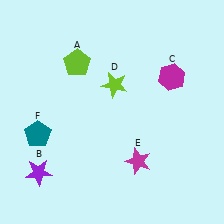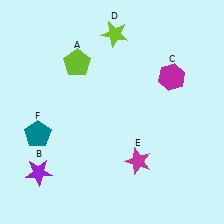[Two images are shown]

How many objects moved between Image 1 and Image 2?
1 object moved between the two images.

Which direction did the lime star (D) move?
The lime star (D) moved up.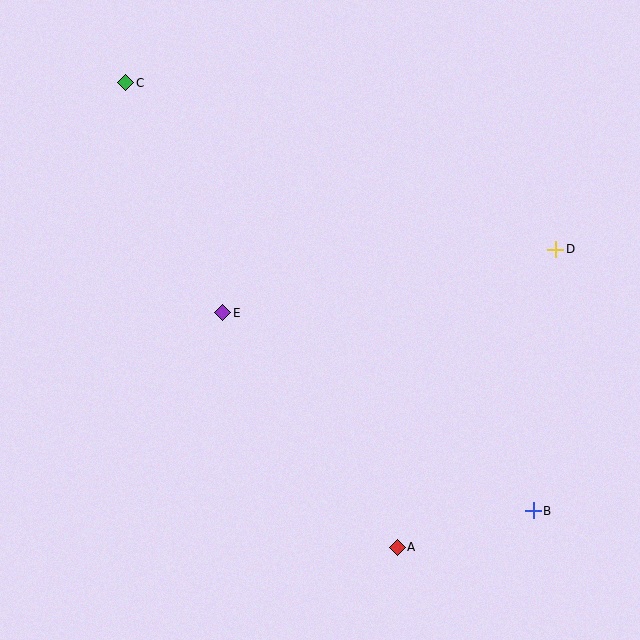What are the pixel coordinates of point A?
Point A is at (397, 547).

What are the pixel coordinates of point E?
Point E is at (223, 313).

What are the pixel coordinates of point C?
Point C is at (126, 83).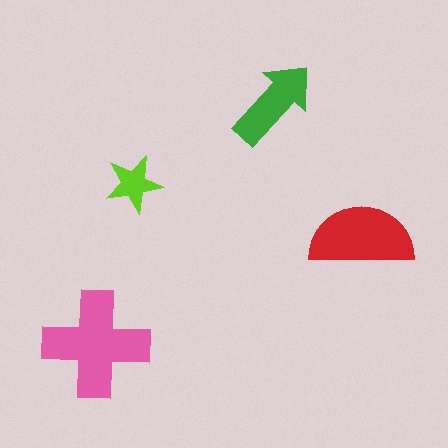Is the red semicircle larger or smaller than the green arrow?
Larger.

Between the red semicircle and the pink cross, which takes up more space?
The pink cross.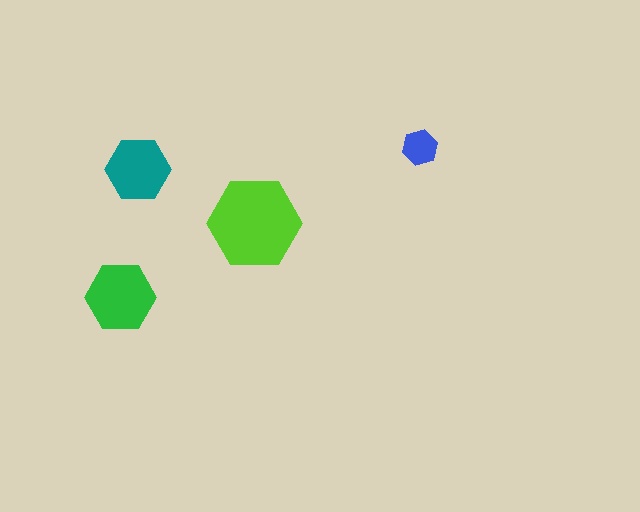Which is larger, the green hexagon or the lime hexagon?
The lime one.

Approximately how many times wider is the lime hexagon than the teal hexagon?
About 1.5 times wider.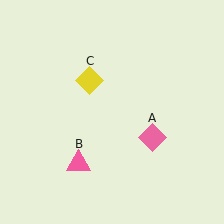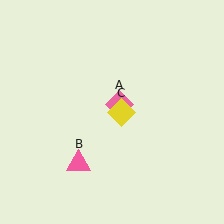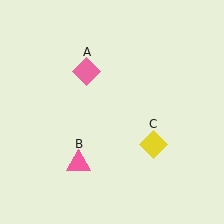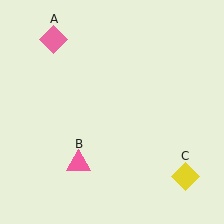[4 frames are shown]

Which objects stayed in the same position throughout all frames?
Pink triangle (object B) remained stationary.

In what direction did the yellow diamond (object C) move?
The yellow diamond (object C) moved down and to the right.